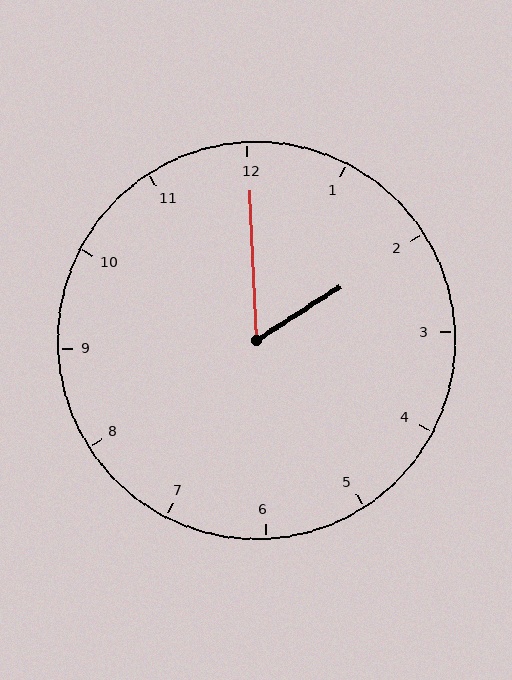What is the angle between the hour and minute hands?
Approximately 60 degrees.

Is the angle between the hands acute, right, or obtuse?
It is acute.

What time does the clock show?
2:00.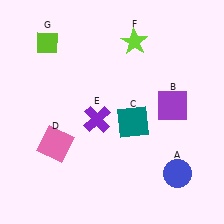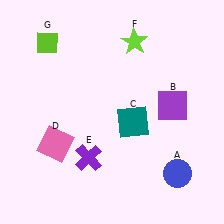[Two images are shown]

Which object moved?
The purple cross (E) moved down.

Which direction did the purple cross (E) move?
The purple cross (E) moved down.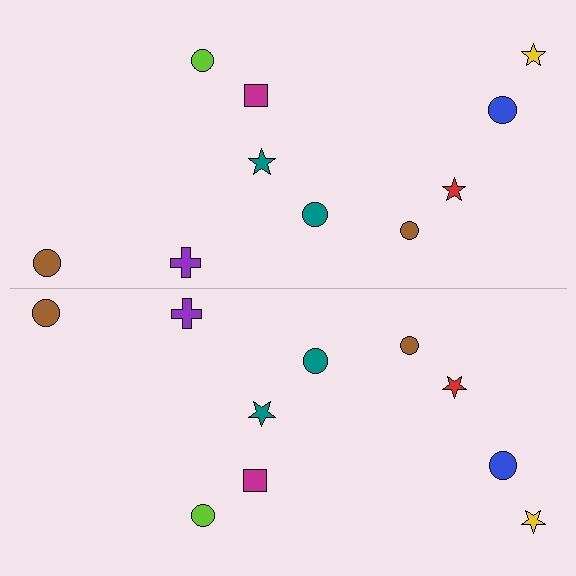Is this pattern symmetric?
Yes, this pattern has bilateral (reflection) symmetry.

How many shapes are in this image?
There are 20 shapes in this image.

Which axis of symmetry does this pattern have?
The pattern has a horizontal axis of symmetry running through the center of the image.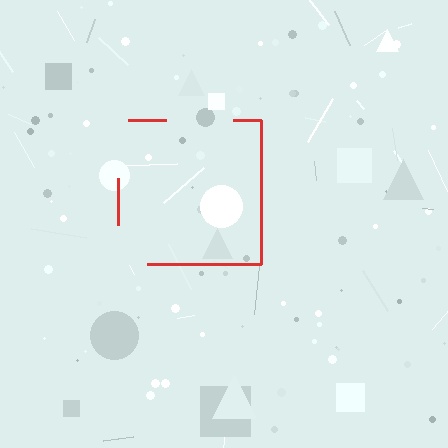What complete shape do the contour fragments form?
The contour fragments form a square.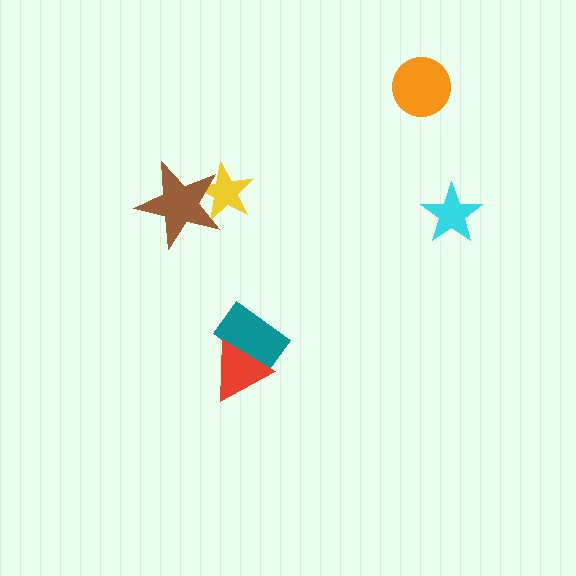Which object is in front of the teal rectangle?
The red triangle is in front of the teal rectangle.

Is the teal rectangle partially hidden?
Yes, it is partially covered by another shape.